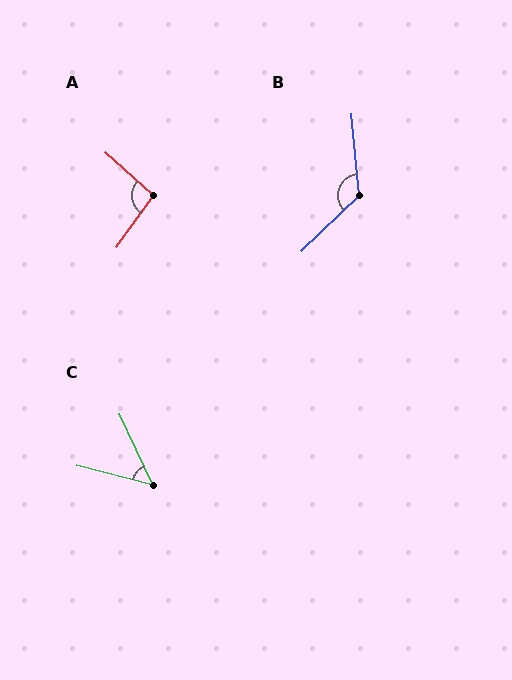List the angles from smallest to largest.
C (50°), A (96°), B (128°).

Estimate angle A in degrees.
Approximately 96 degrees.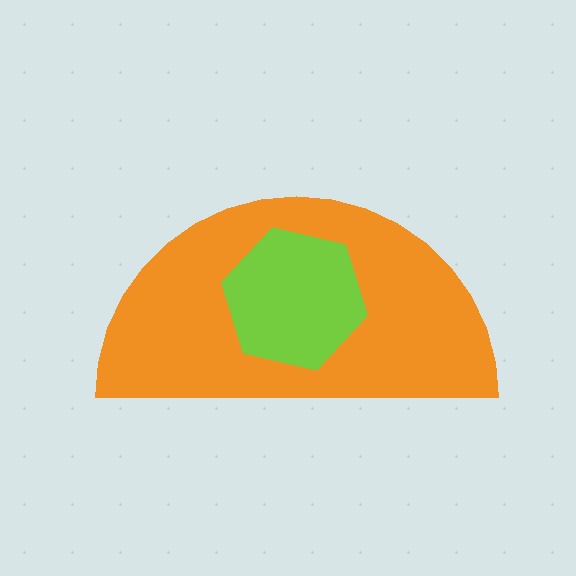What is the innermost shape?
The lime hexagon.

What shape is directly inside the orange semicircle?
The lime hexagon.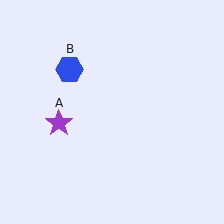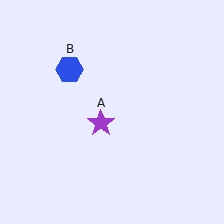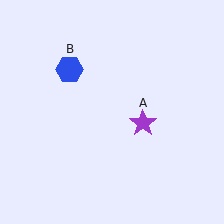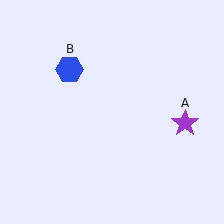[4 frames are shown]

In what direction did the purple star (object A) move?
The purple star (object A) moved right.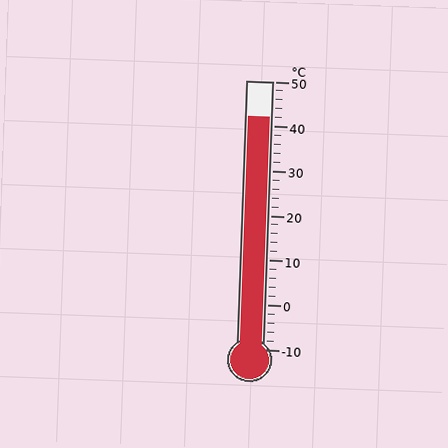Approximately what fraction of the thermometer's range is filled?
The thermometer is filled to approximately 85% of its range.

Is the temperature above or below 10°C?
The temperature is above 10°C.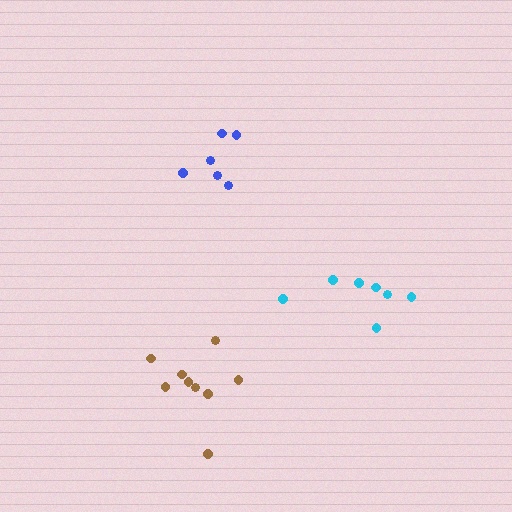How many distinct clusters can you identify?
There are 3 distinct clusters.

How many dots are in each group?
Group 1: 6 dots, Group 2: 7 dots, Group 3: 9 dots (22 total).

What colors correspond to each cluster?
The clusters are colored: blue, cyan, brown.